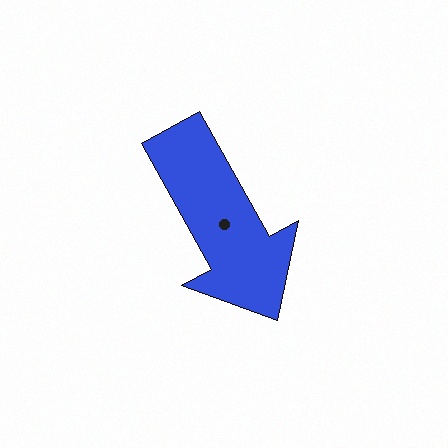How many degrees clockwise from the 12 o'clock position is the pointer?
Approximately 151 degrees.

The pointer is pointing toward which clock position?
Roughly 5 o'clock.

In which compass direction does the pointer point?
Southeast.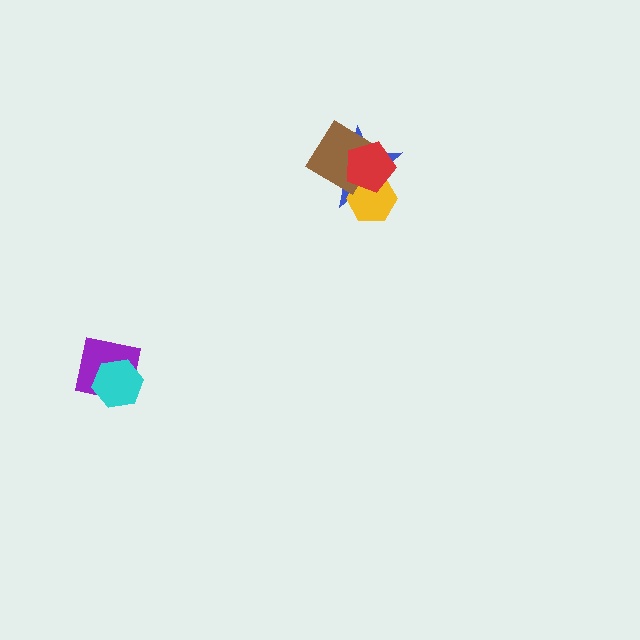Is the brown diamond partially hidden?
Yes, it is partially covered by another shape.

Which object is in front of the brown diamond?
The red pentagon is in front of the brown diamond.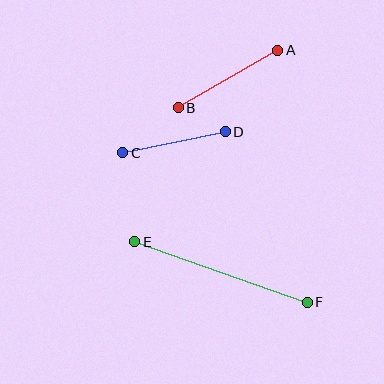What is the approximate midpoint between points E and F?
The midpoint is at approximately (221, 272) pixels.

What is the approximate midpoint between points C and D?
The midpoint is at approximately (174, 142) pixels.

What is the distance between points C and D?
The distance is approximately 105 pixels.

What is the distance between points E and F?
The distance is approximately 183 pixels.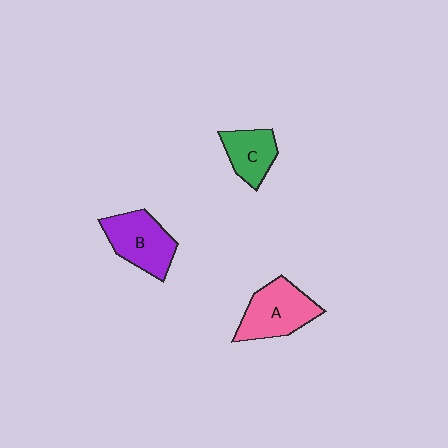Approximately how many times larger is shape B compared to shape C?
Approximately 1.4 times.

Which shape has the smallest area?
Shape C (green).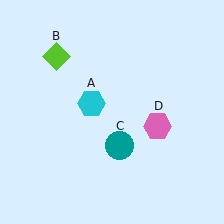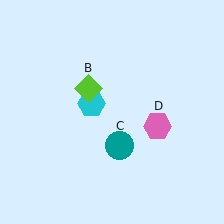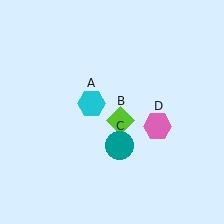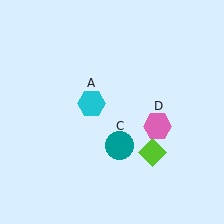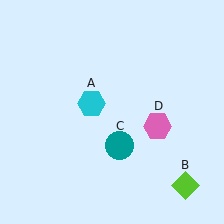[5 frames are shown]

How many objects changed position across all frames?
1 object changed position: lime diamond (object B).